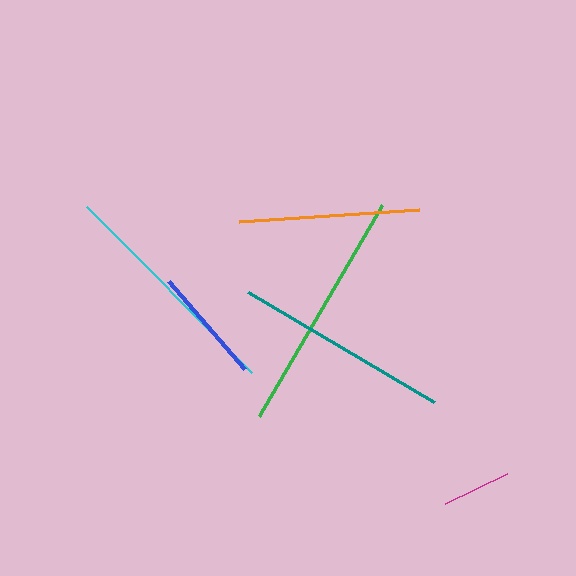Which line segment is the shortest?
The magenta line is the shortest at approximately 69 pixels.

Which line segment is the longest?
The green line is the longest at approximately 245 pixels.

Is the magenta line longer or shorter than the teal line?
The teal line is longer than the magenta line.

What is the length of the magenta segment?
The magenta segment is approximately 69 pixels long.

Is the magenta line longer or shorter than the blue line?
The blue line is longer than the magenta line.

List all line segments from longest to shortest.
From longest to shortest: green, cyan, teal, orange, blue, magenta.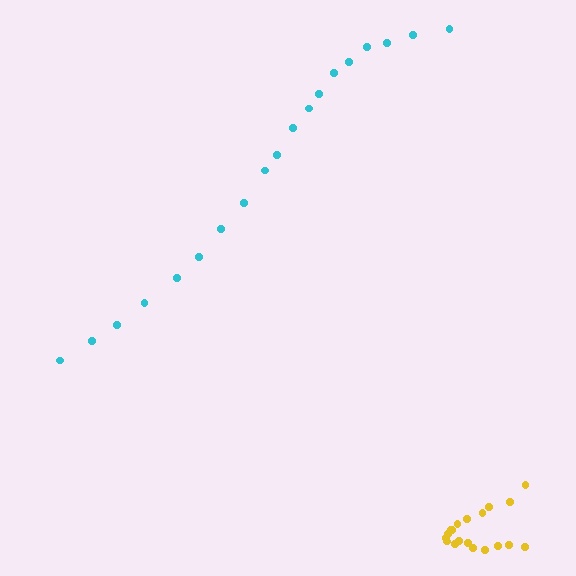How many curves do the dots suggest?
There are 2 distinct paths.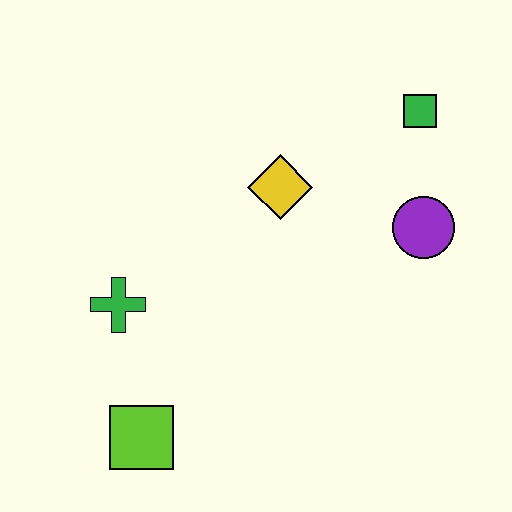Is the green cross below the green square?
Yes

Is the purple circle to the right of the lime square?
Yes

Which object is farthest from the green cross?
The green square is farthest from the green cross.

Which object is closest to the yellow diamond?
The purple circle is closest to the yellow diamond.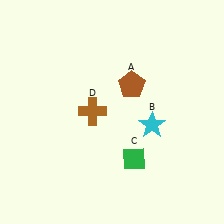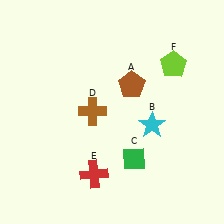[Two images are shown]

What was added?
A red cross (E), a lime pentagon (F) were added in Image 2.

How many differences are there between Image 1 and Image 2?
There are 2 differences between the two images.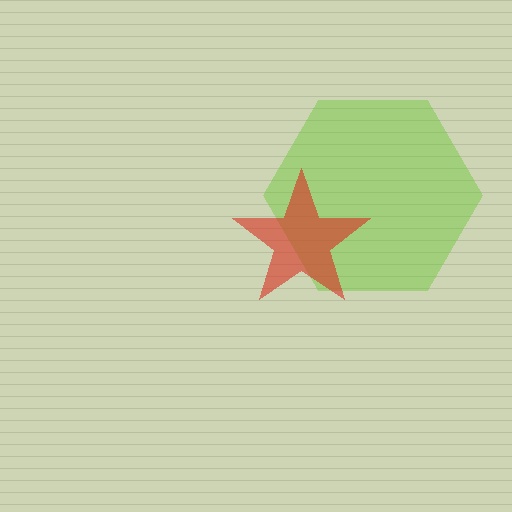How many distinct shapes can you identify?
There are 2 distinct shapes: a lime hexagon, a red star.